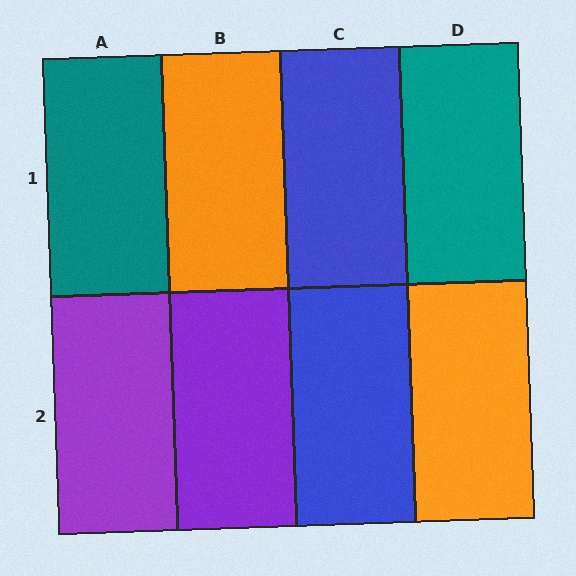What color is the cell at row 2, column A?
Purple.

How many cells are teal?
2 cells are teal.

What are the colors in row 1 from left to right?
Teal, orange, blue, teal.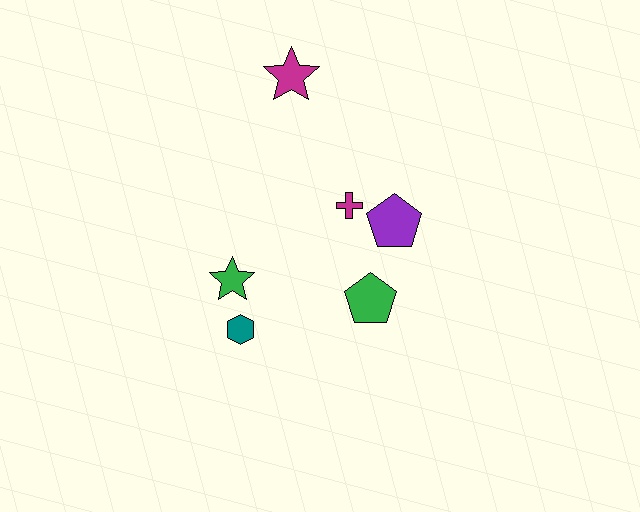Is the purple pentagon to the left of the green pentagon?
No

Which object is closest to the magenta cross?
The purple pentagon is closest to the magenta cross.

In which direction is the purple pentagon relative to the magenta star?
The purple pentagon is below the magenta star.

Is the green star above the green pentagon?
Yes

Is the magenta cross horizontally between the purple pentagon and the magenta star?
Yes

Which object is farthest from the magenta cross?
The teal hexagon is farthest from the magenta cross.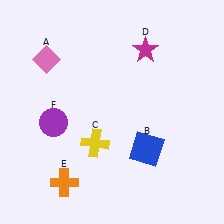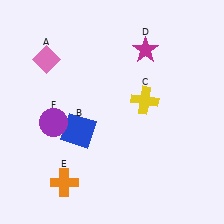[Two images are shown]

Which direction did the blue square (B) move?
The blue square (B) moved left.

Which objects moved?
The objects that moved are: the blue square (B), the yellow cross (C).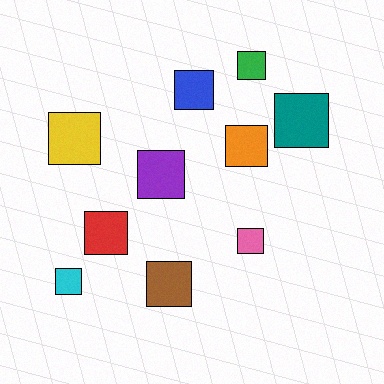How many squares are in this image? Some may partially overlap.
There are 10 squares.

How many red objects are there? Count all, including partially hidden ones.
There is 1 red object.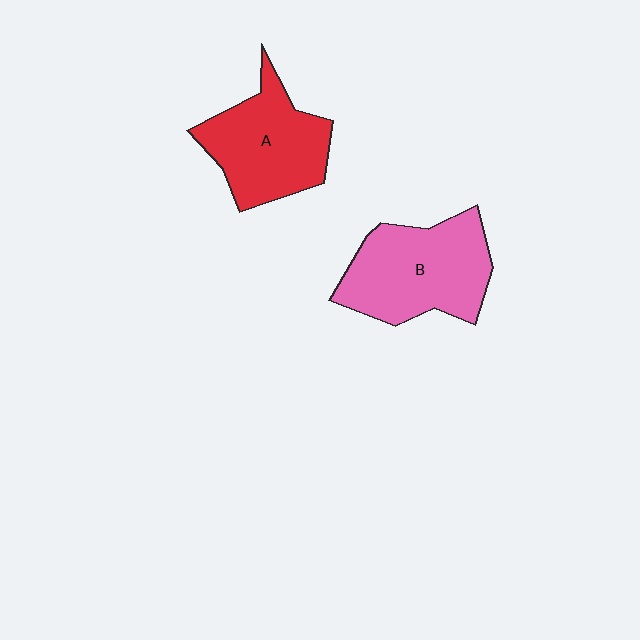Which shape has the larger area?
Shape B (pink).